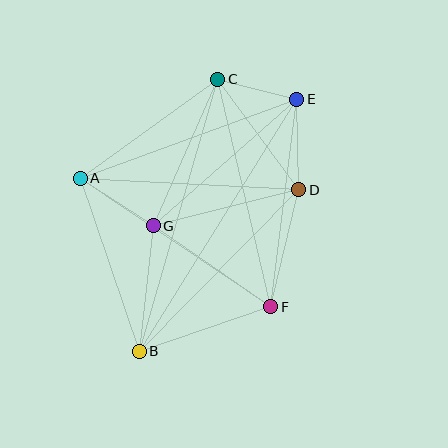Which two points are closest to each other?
Points C and E are closest to each other.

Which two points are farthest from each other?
Points B and E are farthest from each other.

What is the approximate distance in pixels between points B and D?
The distance between B and D is approximately 226 pixels.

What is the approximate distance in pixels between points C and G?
The distance between C and G is approximately 160 pixels.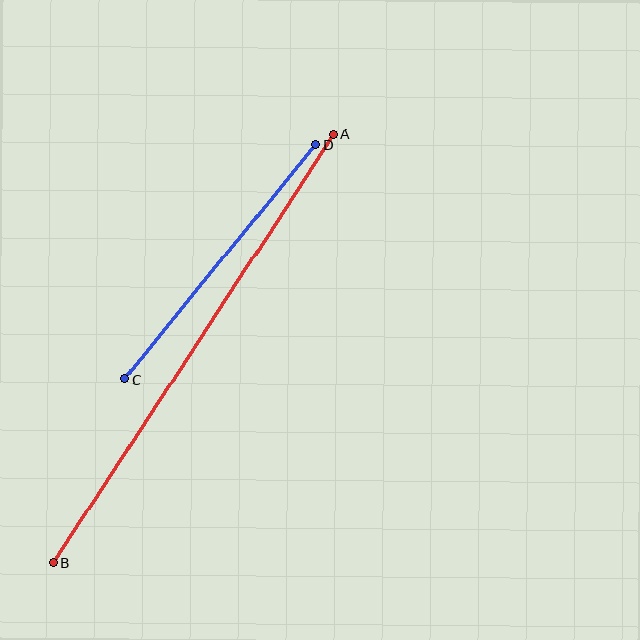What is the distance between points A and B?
The distance is approximately 512 pixels.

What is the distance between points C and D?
The distance is approximately 303 pixels.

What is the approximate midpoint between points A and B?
The midpoint is at approximately (194, 348) pixels.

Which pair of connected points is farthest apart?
Points A and B are farthest apart.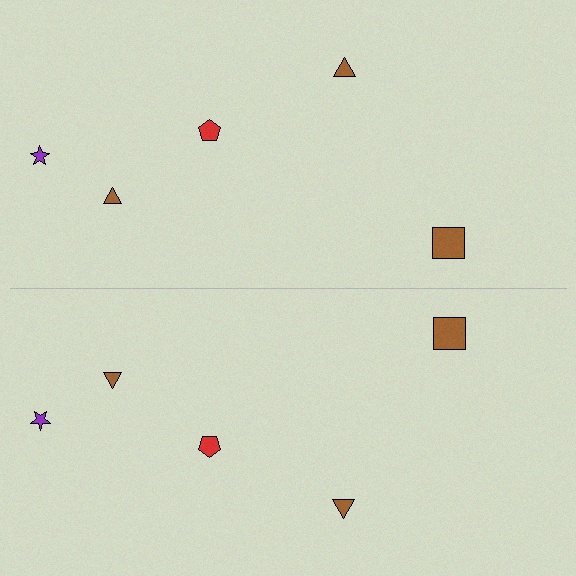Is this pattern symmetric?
Yes, this pattern has bilateral (reflection) symmetry.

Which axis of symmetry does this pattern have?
The pattern has a horizontal axis of symmetry running through the center of the image.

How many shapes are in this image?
There are 10 shapes in this image.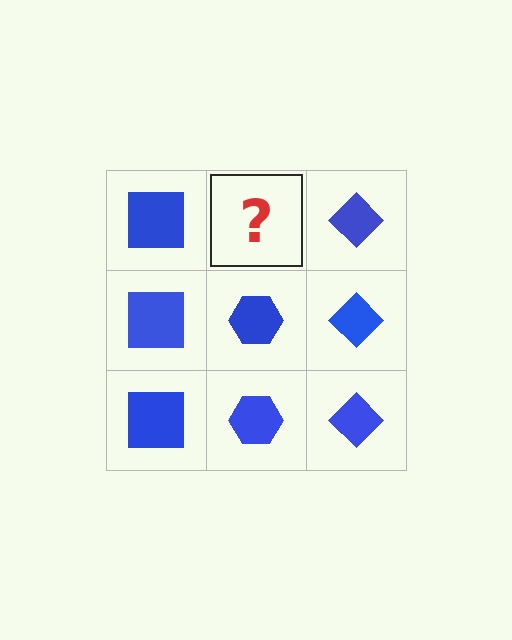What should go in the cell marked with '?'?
The missing cell should contain a blue hexagon.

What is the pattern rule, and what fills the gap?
The rule is that each column has a consistent shape. The gap should be filled with a blue hexagon.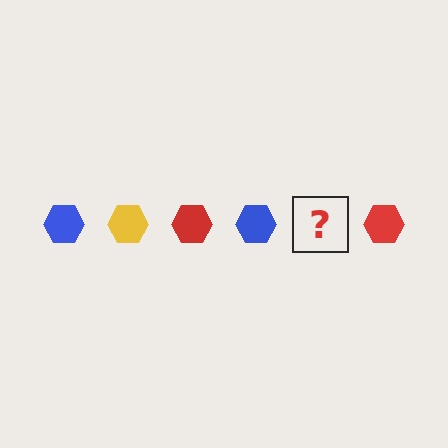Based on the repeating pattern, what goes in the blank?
The blank should be a yellow hexagon.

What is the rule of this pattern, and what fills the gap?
The rule is that the pattern cycles through blue, yellow, red hexagons. The gap should be filled with a yellow hexagon.